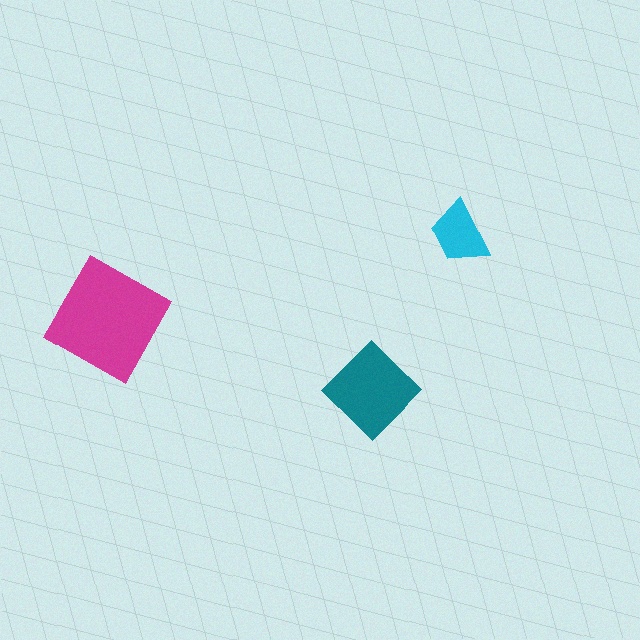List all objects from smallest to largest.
The cyan trapezoid, the teal diamond, the magenta square.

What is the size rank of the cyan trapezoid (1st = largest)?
3rd.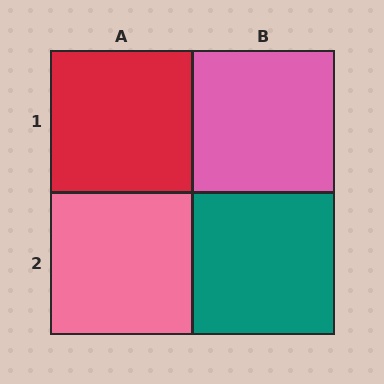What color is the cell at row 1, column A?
Red.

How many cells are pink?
2 cells are pink.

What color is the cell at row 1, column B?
Pink.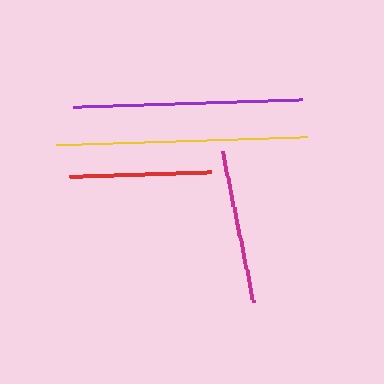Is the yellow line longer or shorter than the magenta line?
The yellow line is longer than the magenta line.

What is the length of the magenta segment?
The magenta segment is approximately 154 pixels long.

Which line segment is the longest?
The yellow line is the longest at approximately 251 pixels.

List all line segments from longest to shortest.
From longest to shortest: yellow, purple, magenta, red.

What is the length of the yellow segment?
The yellow segment is approximately 251 pixels long.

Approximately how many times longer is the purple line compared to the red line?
The purple line is approximately 1.6 times the length of the red line.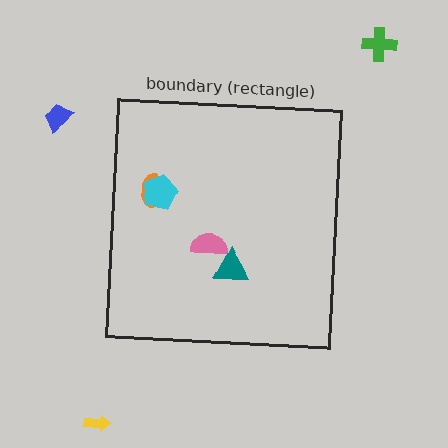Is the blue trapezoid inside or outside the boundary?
Outside.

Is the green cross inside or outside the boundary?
Outside.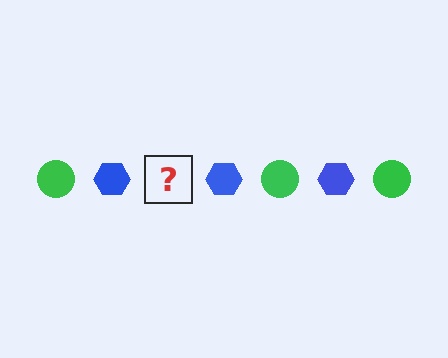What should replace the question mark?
The question mark should be replaced with a green circle.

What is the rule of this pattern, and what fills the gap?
The rule is that the pattern alternates between green circle and blue hexagon. The gap should be filled with a green circle.